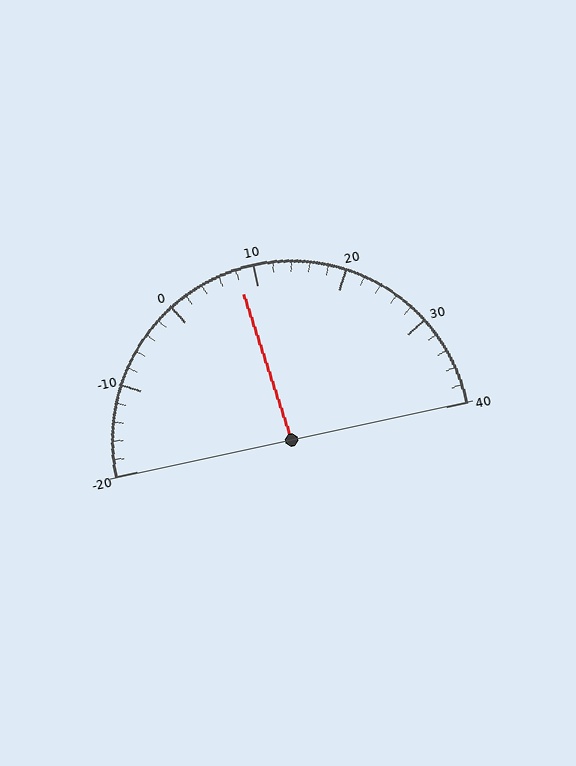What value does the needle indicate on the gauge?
The needle indicates approximately 8.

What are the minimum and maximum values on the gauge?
The gauge ranges from -20 to 40.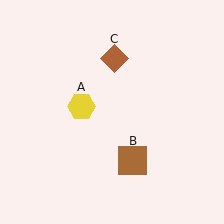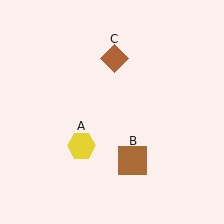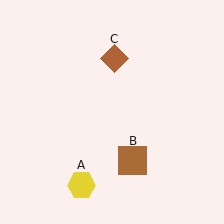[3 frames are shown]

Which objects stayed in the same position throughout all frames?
Brown square (object B) and brown diamond (object C) remained stationary.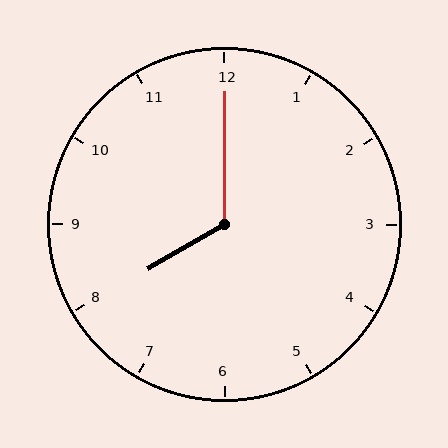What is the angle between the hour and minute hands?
Approximately 120 degrees.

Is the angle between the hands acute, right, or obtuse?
It is obtuse.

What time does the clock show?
8:00.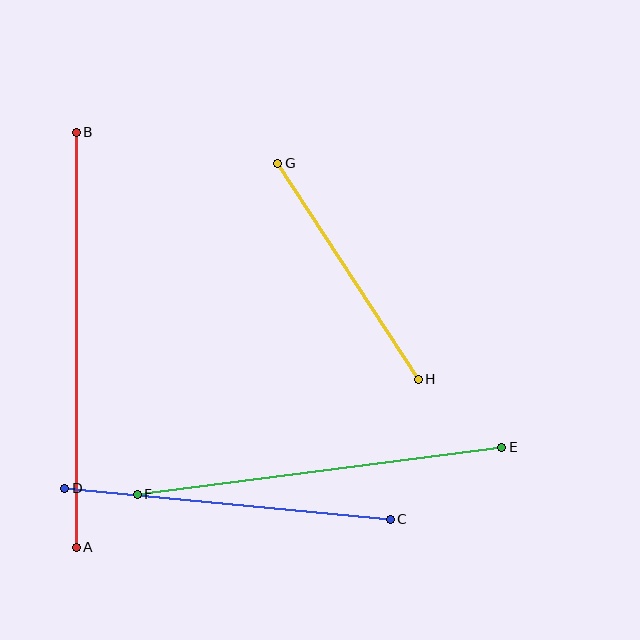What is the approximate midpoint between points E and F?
The midpoint is at approximately (320, 471) pixels.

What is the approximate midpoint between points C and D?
The midpoint is at approximately (227, 504) pixels.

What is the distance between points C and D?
The distance is approximately 327 pixels.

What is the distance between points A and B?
The distance is approximately 415 pixels.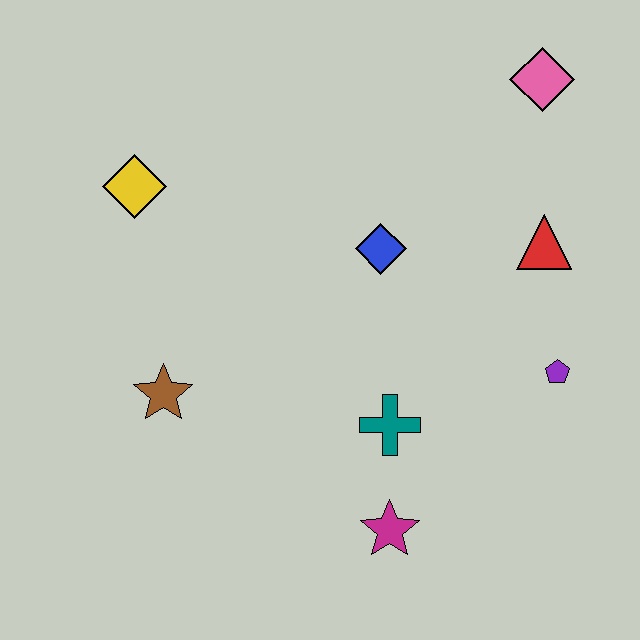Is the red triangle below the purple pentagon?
No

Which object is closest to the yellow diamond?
The brown star is closest to the yellow diamond.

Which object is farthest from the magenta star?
The pink diamond is farthest from the magenta star.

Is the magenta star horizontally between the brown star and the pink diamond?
Yes